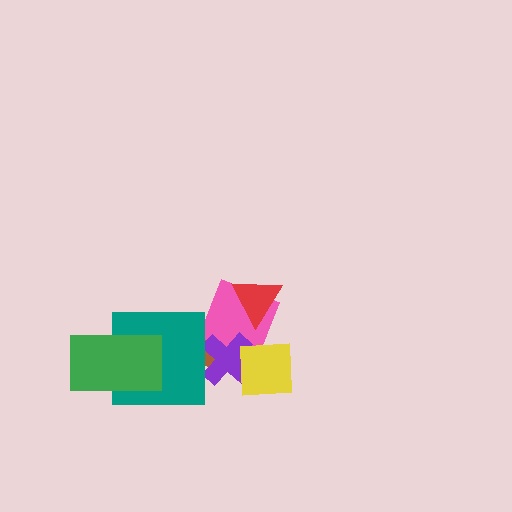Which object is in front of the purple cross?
The yellow square is in front of the purple cross.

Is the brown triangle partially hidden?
Yes, it is partially covered by another shape.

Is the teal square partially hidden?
Yes, it is partially covered by another shape.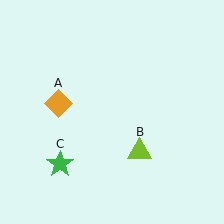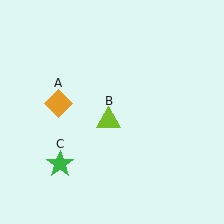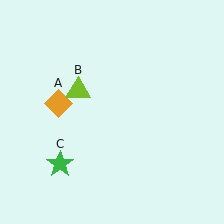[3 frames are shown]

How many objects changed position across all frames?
1 object changed position: lime triangle (object B).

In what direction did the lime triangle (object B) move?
The lime triangle (object B) moved up and to the left.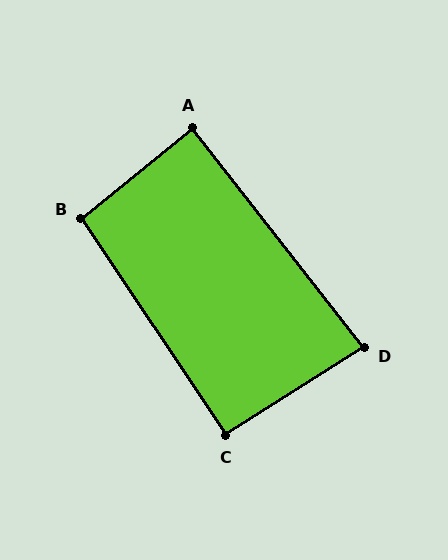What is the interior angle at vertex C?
Approximately 91 degrees (approximately right).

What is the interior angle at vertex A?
Approximately 89 degrees (approximately right).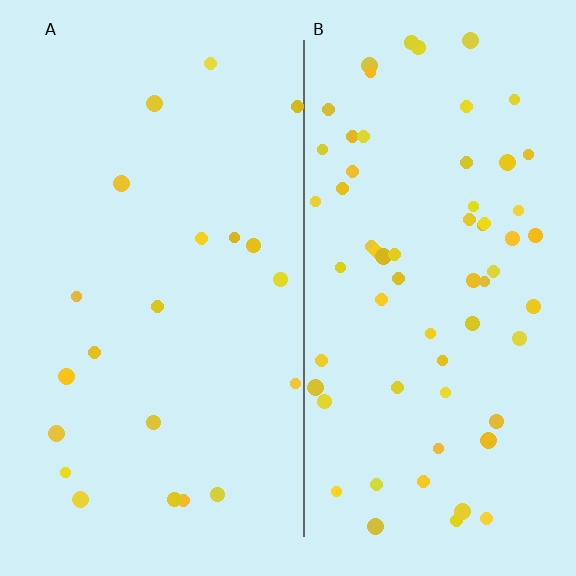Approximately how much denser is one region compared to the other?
Approximately 3.1× — region B over region A.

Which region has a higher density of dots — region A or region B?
B (the right).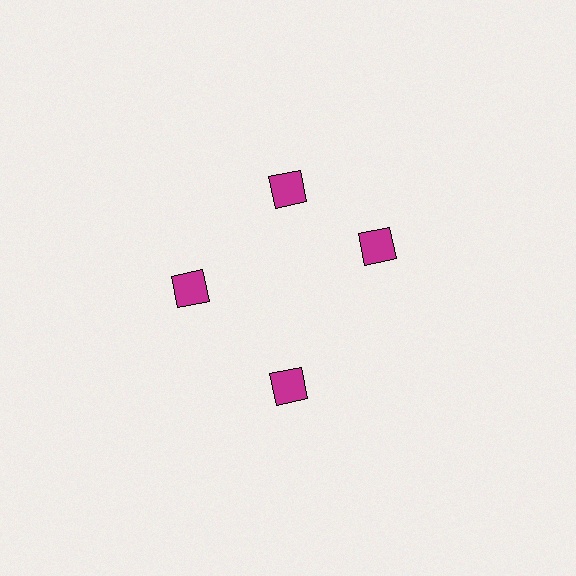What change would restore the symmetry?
The symmetry would be restored by rotating it back into even spacing with its neighbors so that all 4 squares sit at equal angles and equal distance from the center.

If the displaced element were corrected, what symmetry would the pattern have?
It would have 4-fold rotational symmetry — the pattern would map onto itself every 90 degrees.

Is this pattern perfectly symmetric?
No. The 4 magenta squares are arranged in a ring, but one element near the 3 o'clock position is rotated out of alignment along the ring, breaking the 4-fold rotational symmetry.